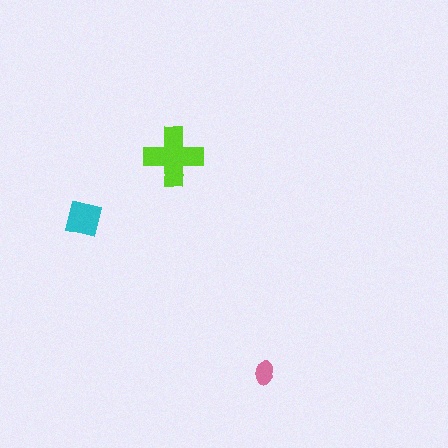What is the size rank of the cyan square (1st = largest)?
2nd.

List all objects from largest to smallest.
The lime cross, the cyan square, the pink ellipse.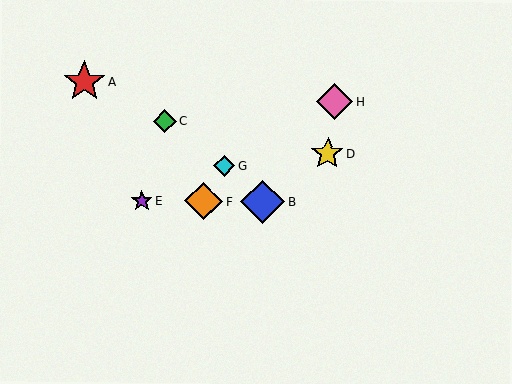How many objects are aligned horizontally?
3 objects (B, E, F) are aligned horizontally.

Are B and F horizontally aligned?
Yes, both are at y≈202.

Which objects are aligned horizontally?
Objects B, E, F are aligned horizontally.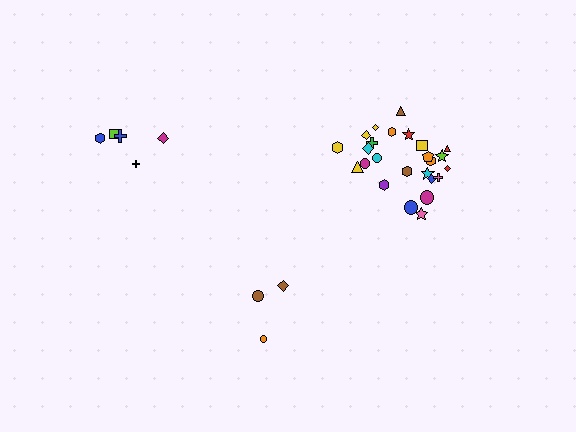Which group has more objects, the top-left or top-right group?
The top-right group.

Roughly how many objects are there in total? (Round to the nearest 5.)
Roughly 35 objects in total.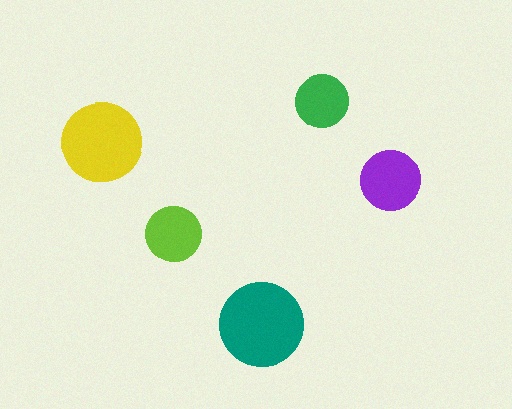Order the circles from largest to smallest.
the teal one, the yellow one, the purple one, the lime one, the green one.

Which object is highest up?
The green circle is topmost.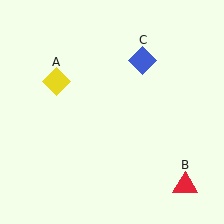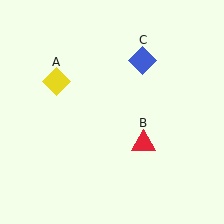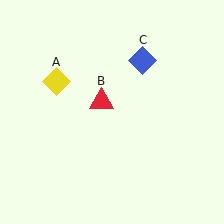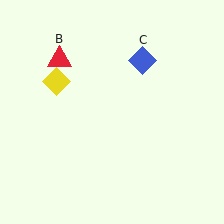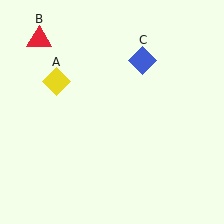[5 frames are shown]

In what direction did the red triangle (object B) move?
The red triangle (object B) moved up and to the left.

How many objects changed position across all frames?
1 object changed position: red triangle (object B).